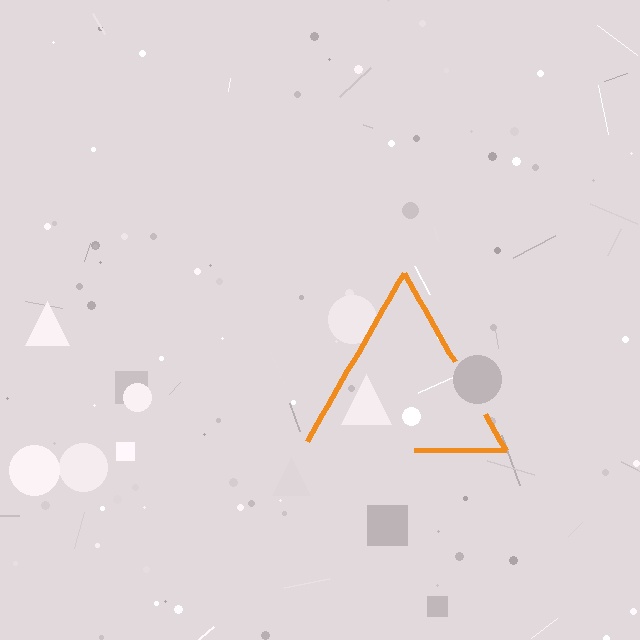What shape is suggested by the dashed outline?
The dashed outline suggests a triangle.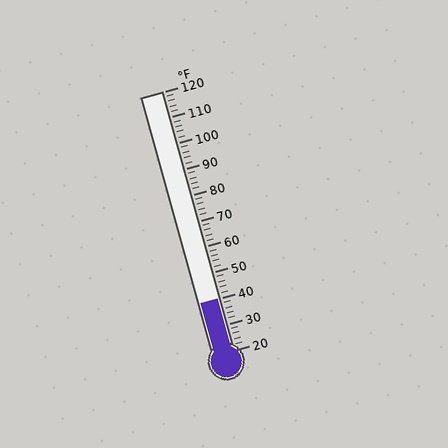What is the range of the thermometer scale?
The thermometer scale ranges from 20°F to 120°F.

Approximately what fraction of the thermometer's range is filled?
The thermometer is filled to approximately 20% of its range.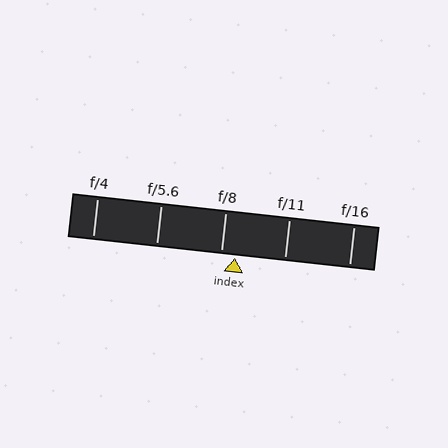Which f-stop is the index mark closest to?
The index mark is closest to f/8.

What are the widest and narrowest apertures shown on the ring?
The widest aperture shown is f/4 and the narrowest is f/16.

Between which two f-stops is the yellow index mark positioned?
The index mark is between f/8 and f/11.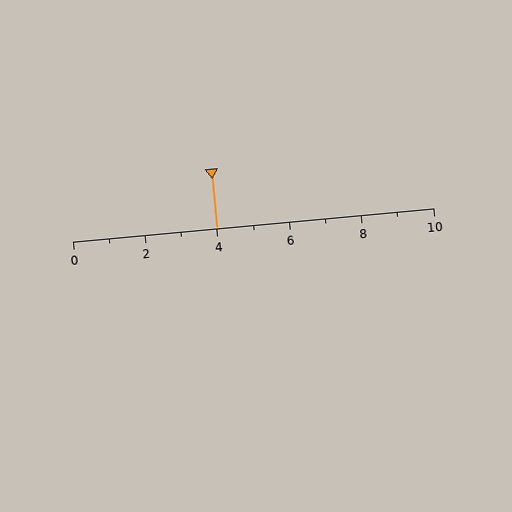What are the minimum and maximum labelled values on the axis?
The axis runs from 0 to 10.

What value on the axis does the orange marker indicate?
The marker indicates approximately 4.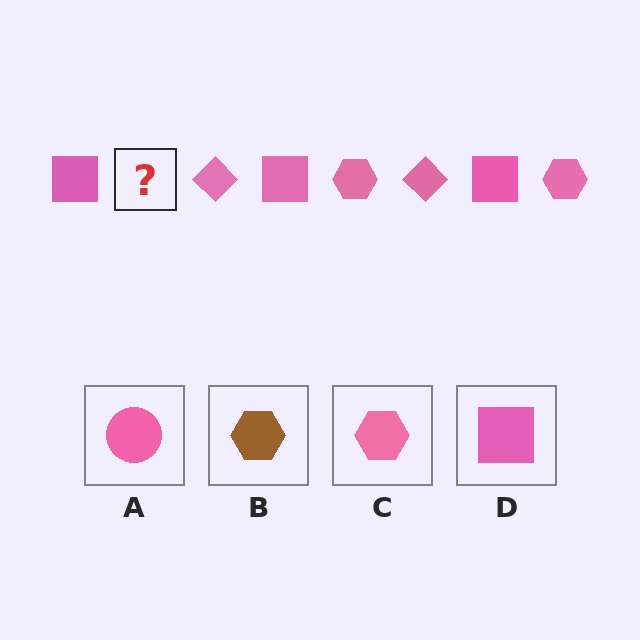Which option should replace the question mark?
Option C.